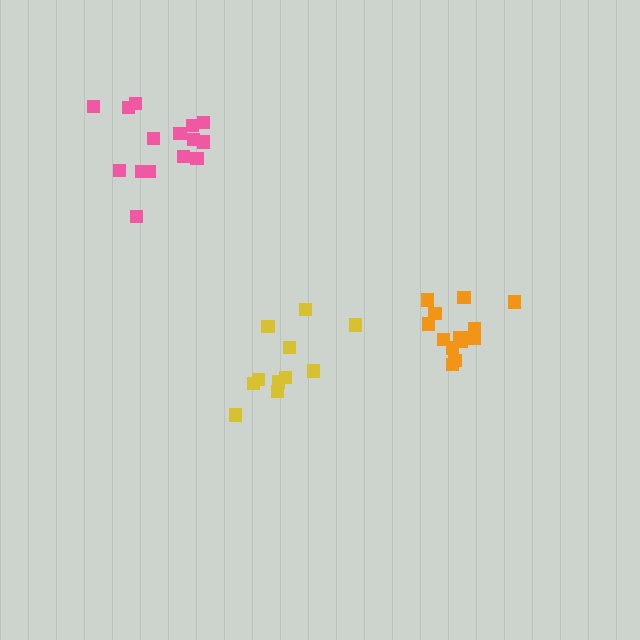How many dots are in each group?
Group 1: 15 dots, Group 2: 14 dots, Group 3: 11 dots (40 total).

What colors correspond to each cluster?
The clusters are colored: pink, orange, yellow.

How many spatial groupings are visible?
There are 3 spatial groupings.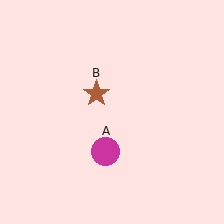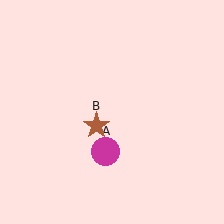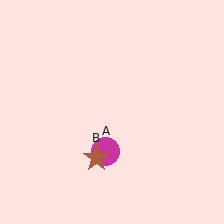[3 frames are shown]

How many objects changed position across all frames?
1 object changed position: brown star (object B).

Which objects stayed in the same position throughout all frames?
Magenta circle (object A) remained stationary.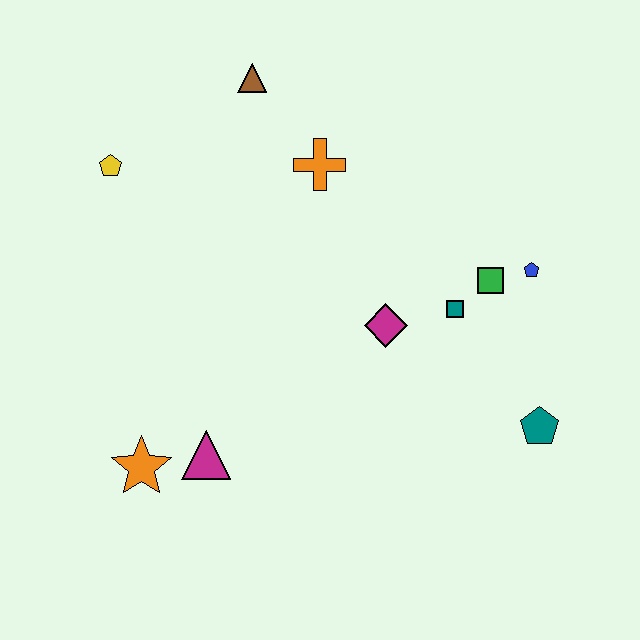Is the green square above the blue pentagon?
No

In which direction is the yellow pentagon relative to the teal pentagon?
The yellow pentagon is to the left of the teal pentagon.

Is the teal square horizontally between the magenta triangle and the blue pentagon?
Yes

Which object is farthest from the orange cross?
The orange star is farthest from the orange cross.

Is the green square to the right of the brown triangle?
Yes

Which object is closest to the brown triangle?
The orange cross is closest to the brown triangle.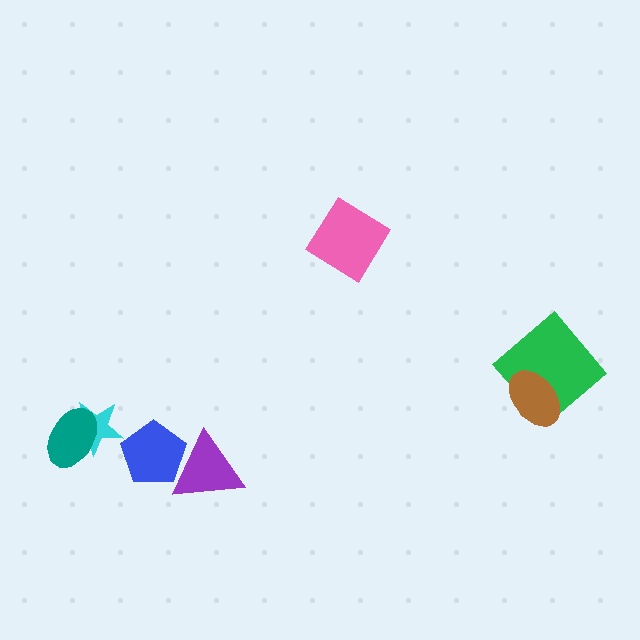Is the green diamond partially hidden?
Yes, it is partially covered by another shape.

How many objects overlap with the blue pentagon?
1 object overlaps with the blue pentagon.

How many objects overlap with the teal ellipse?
1 object overlaps with the teal ellipse.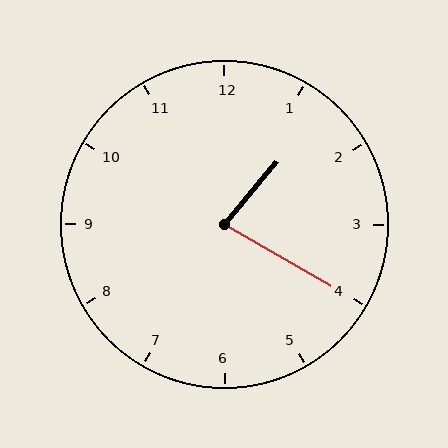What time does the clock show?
1:20.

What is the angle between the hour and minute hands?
Approximately 80 degrees.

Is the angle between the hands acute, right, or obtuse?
It is acute.